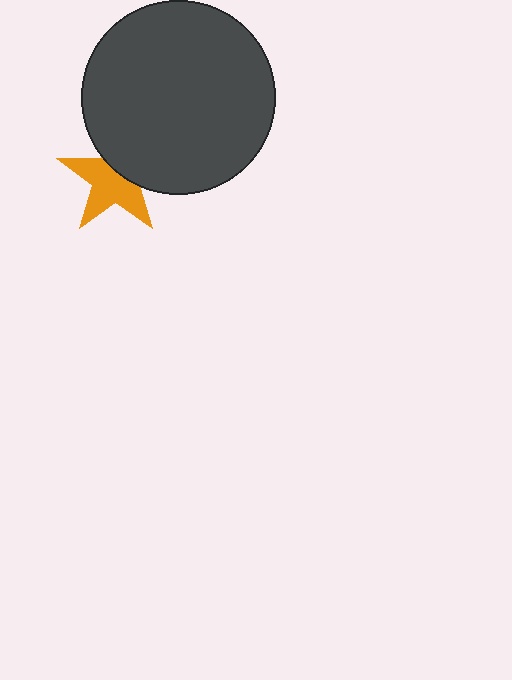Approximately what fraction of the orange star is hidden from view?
Roughly 39% of the orange star is hidden behind the dark gray circle.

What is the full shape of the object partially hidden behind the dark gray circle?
The partially hidden object is an orange star.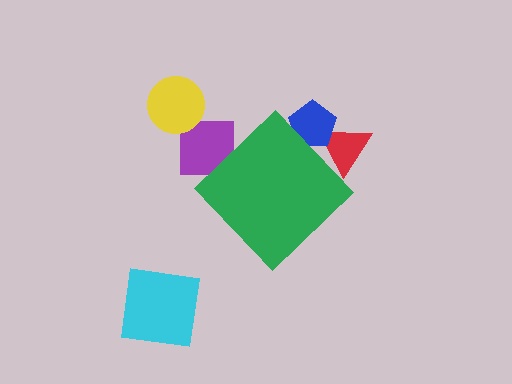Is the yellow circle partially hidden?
No, the yellow circle is fully visible.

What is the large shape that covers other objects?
A green diamond.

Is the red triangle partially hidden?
Yes, the red triangle is partially hidden behind the green diamond.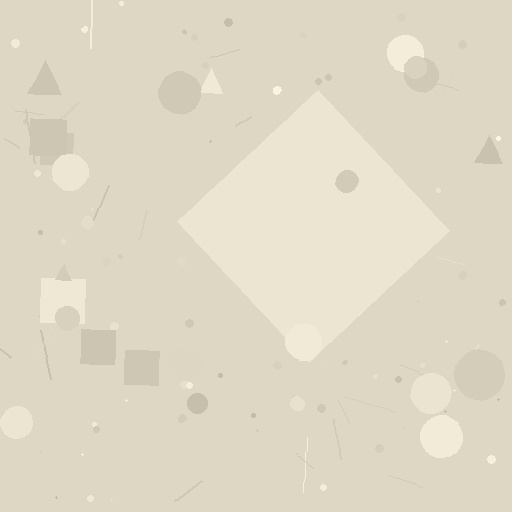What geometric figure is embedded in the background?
A diamond is embedded in the background.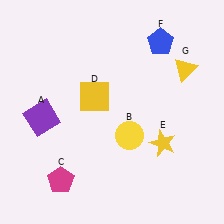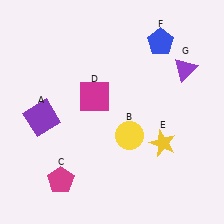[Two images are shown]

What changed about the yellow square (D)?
In Image 1, D is yellow. In Image 2, it changed to magenta.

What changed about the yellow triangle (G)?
In Image 1, G is yellow. In Image 2, it changed to purple.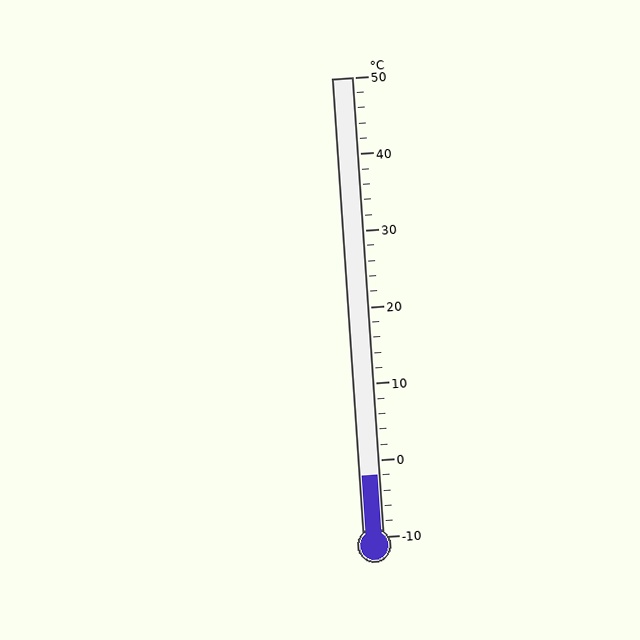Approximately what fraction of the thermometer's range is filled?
The thermometer is filled to approximately 15% of its range.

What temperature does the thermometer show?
The thermometer shows approximately -2°C.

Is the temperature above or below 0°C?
The temperature is below 0°C.